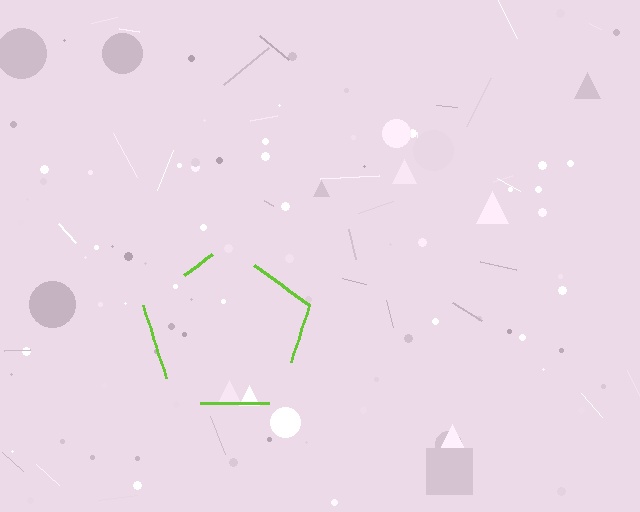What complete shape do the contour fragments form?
The contour fragments form a pentagon.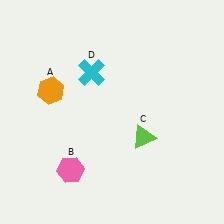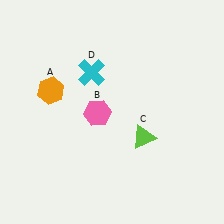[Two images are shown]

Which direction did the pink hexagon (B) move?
The pink hexagon (B) moved up.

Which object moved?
The pink hexagon (B) moved up.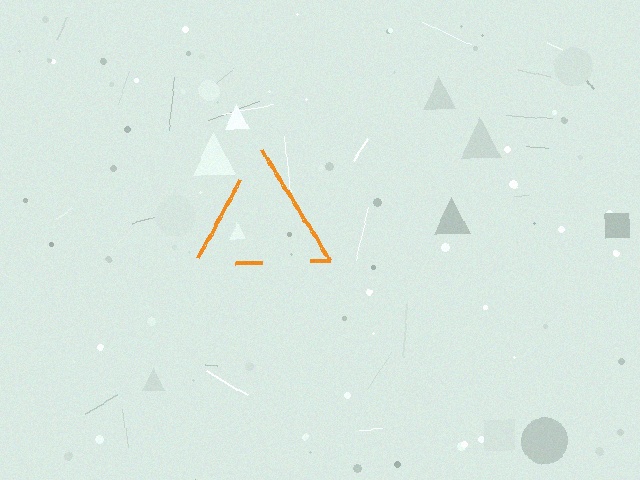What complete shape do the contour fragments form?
The contour fragments form a triangle.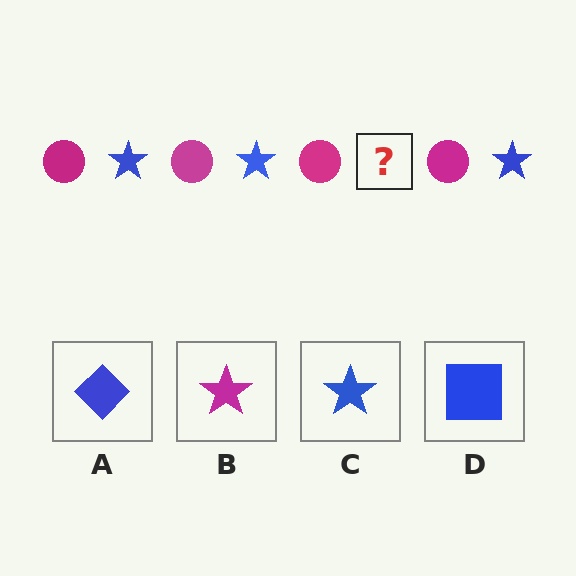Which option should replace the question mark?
Option C.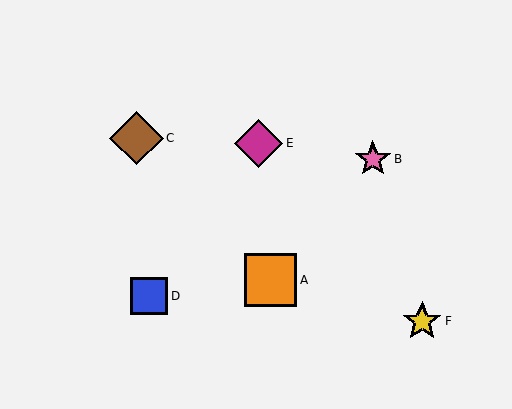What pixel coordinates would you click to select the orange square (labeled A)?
Click at (271, 280) to select the orange square A.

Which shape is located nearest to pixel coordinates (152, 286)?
The blue square (labeled D) at (149, 296) is nearest to that location.